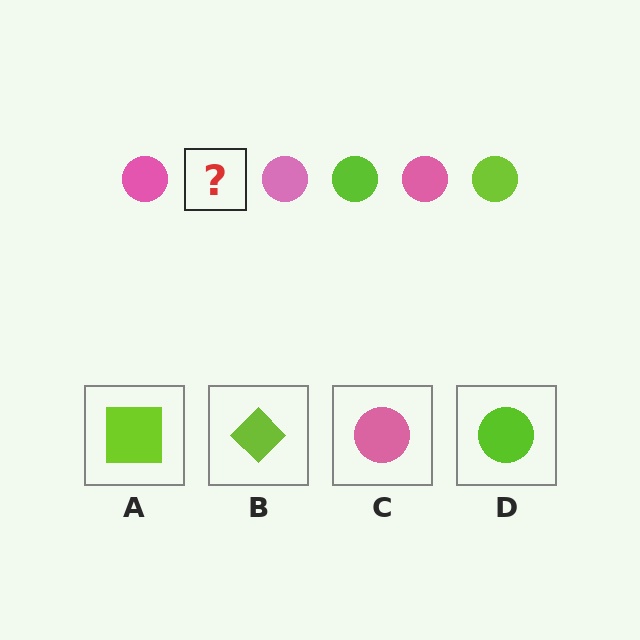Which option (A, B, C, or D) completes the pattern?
D.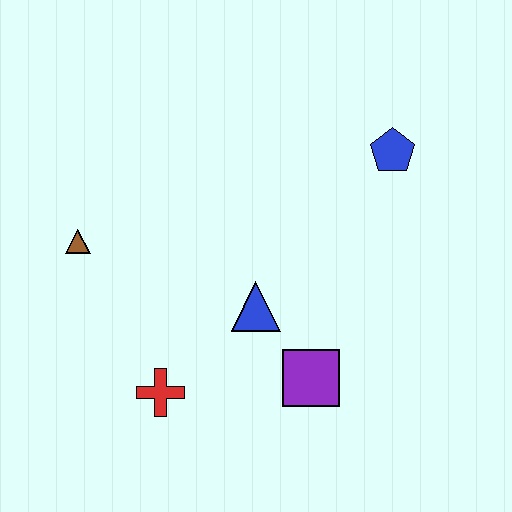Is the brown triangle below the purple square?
No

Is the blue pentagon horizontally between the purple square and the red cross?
No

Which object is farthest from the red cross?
The blue pentagon is farthest from the red cross.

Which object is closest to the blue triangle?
The purple square is closest to the blue triangle.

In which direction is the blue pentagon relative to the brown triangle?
The blue pentagon is to the right of the brown triangle.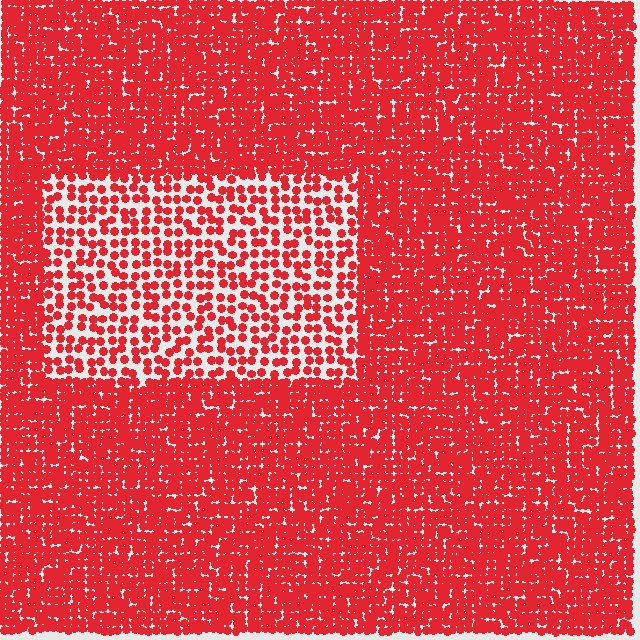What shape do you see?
I see a rectangle.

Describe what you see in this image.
The image contains small red elements arranged at two different densities. A rectangle-shaped region is visible where the elements are less densely packed than the surrounding area.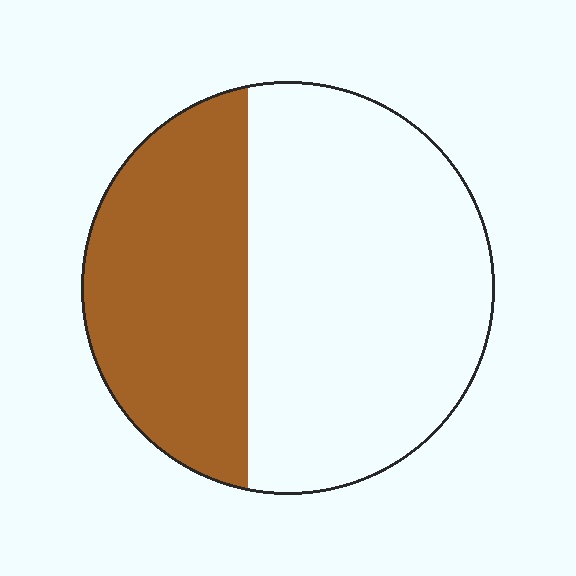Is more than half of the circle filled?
No.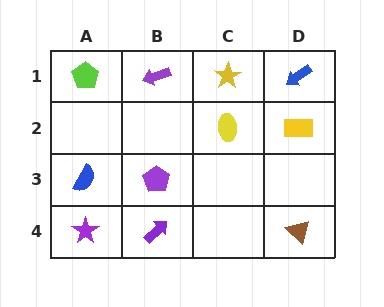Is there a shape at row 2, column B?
No, that cell is empty.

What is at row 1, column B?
A purple arrow.